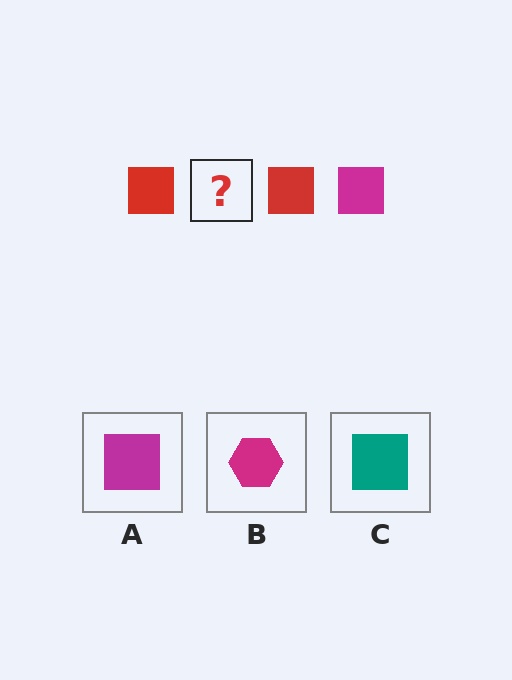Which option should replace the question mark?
Option A.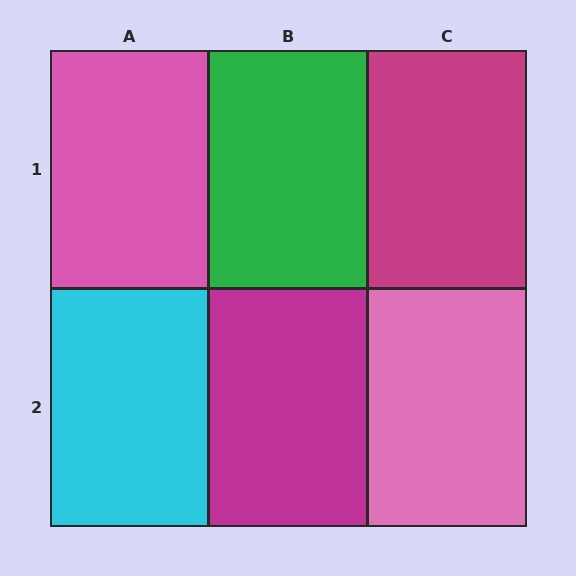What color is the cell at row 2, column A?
Cyan.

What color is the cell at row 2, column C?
Pink.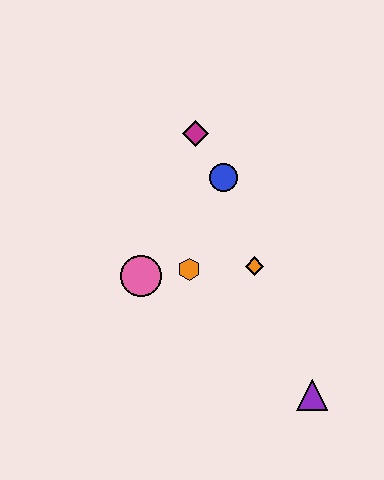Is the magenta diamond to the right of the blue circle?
No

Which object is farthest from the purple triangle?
The magenta diamond is farthest from the purple triangle.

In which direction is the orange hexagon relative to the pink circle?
The orange hexagon is to the right of the pink circle.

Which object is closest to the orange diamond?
The orange hexagon is closest to the orange diamond.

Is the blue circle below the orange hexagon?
No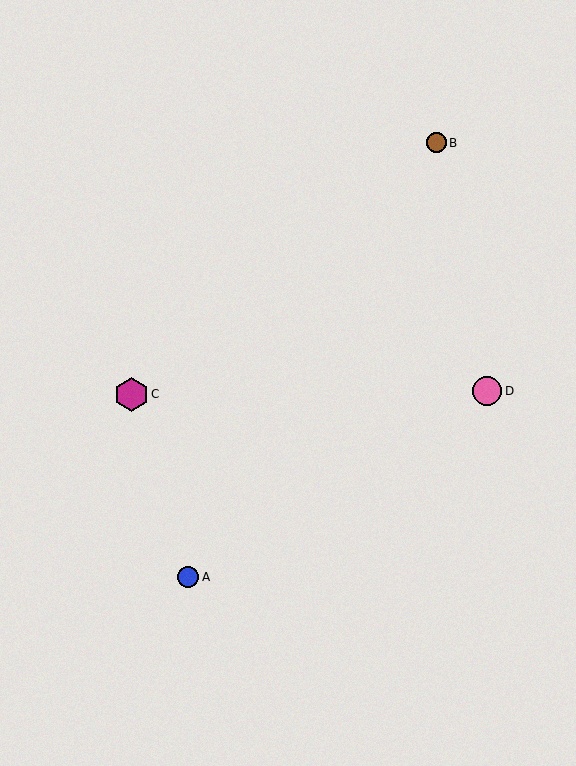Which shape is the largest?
The magenta hexagon (labeled C) is the largest.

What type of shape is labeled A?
Shape A is a blue circle.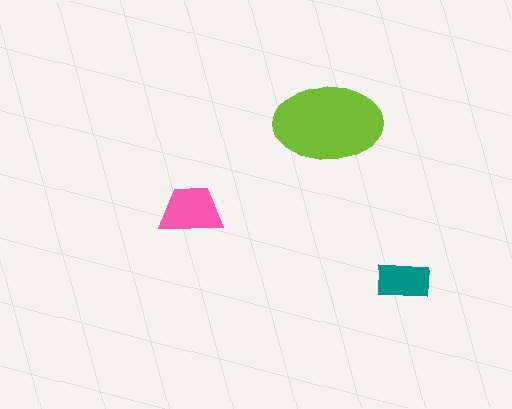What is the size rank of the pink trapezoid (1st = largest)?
2nd.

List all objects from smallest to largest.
The teal rectangle, the pink trapezoid, the lime ellipse.